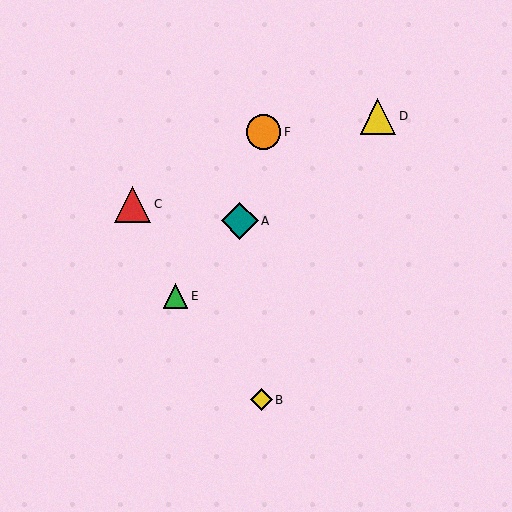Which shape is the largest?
The teal diamond (labeled A) is the largest.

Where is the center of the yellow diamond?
The center of the yellow diamond is at (261, 400).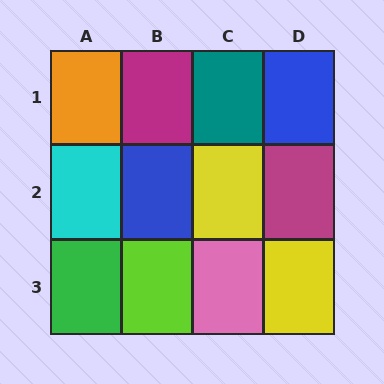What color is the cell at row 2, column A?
Cyan.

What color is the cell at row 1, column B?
Magenta.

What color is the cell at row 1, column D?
Blue.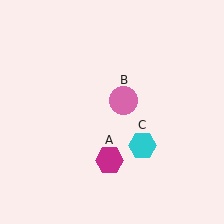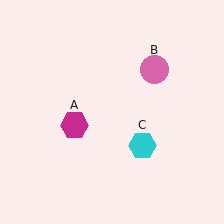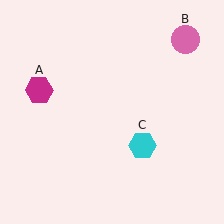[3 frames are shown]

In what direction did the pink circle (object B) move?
The pink circle (object B) moved up and to the right.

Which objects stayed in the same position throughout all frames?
Cyan hexagon (object C) remained stationary.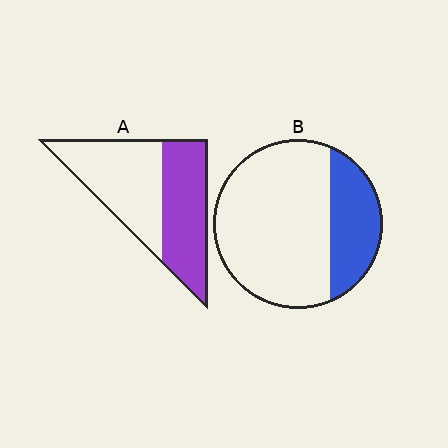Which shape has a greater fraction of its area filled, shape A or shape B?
Shape A.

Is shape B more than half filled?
No.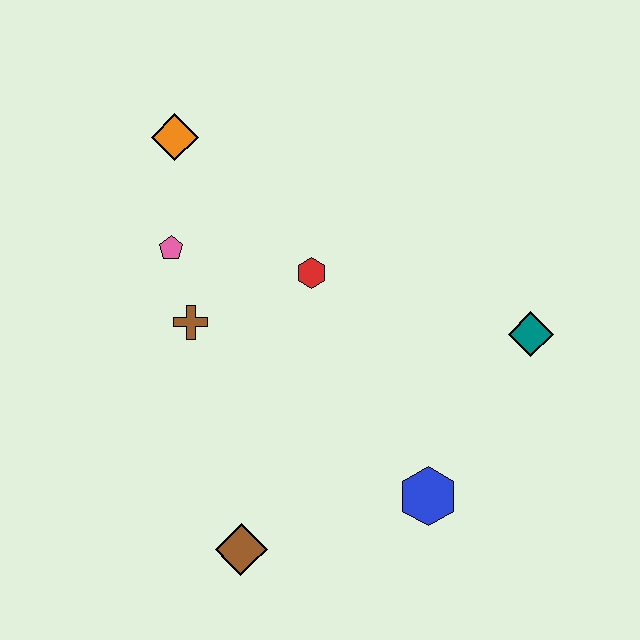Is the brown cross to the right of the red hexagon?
No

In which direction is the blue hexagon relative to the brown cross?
The blue hexagon is to the right of the brown cross.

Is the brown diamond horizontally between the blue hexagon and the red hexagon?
No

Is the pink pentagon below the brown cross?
No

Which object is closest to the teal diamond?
The blue hexagon is closest to the teal diamond.